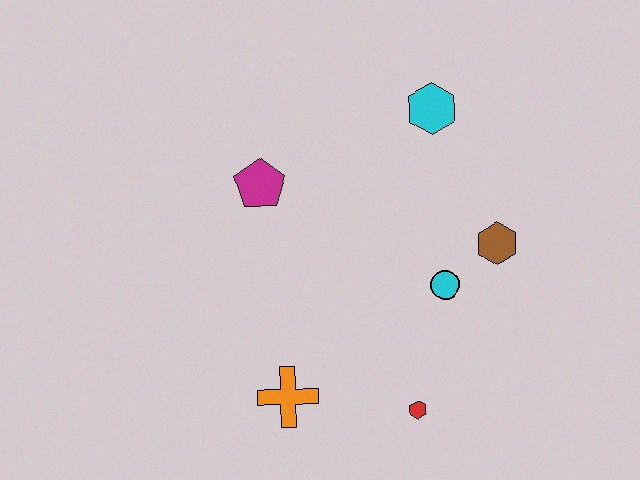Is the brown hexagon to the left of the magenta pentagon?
No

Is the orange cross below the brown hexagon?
Yes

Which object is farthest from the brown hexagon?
The orange cross is farthest from the brown hexagon.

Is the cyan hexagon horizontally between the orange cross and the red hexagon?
No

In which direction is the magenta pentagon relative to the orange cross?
The magenta pentagon is above the orange cross.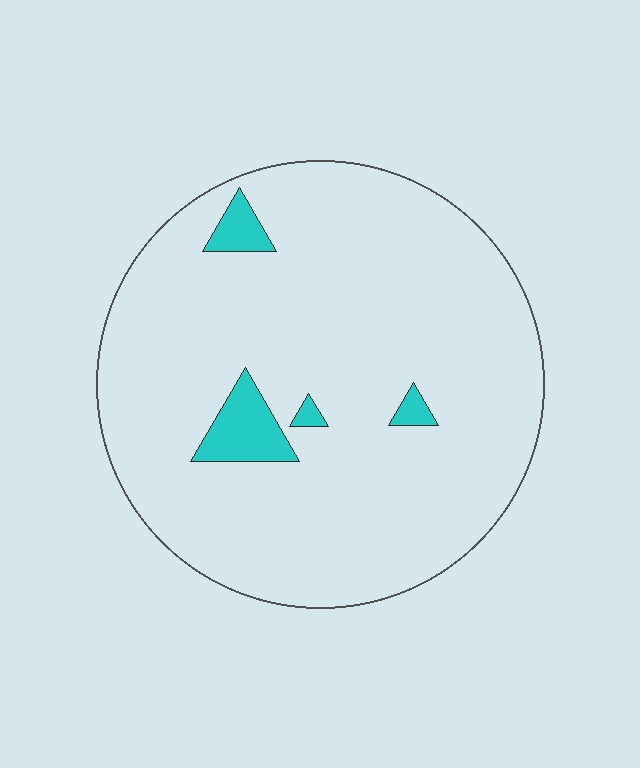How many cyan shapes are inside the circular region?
4.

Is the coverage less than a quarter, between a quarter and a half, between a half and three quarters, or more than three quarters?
Less than a quarter.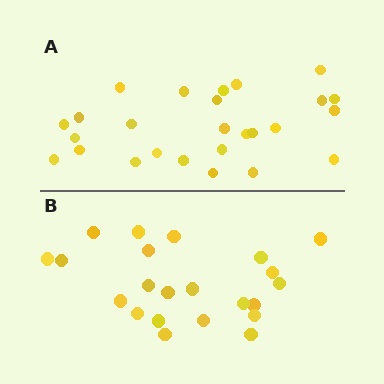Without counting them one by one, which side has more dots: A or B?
Region A (the top region) has more dots.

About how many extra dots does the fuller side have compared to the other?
Region A has about 4 more dots than region B.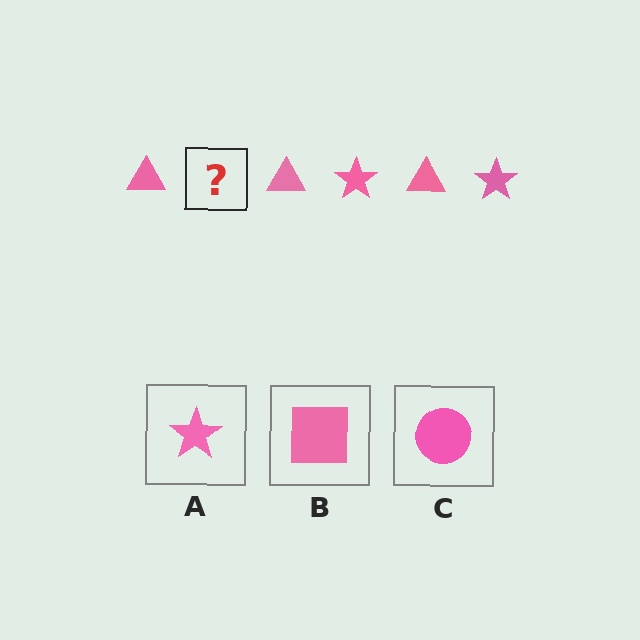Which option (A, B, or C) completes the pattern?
A.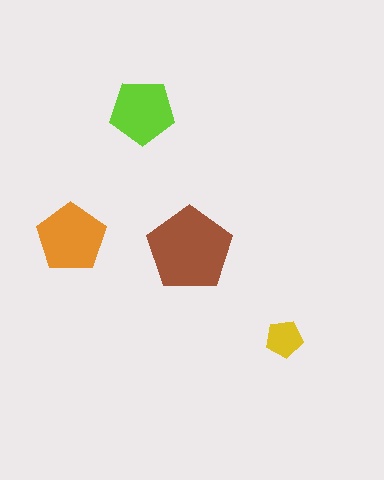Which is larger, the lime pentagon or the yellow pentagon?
The lime one.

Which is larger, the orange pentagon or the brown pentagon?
The brown one.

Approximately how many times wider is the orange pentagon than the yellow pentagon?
About 2 times wider.